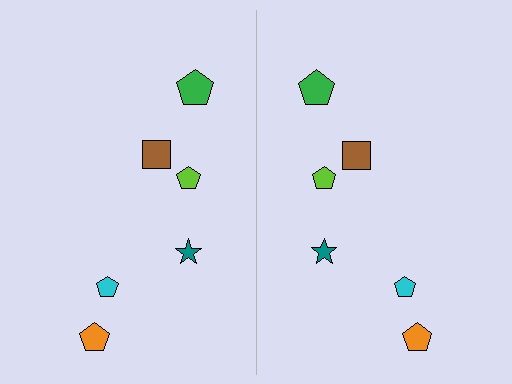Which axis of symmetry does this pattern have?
The pattern has a vertical axis of symmetry running through the center of the image.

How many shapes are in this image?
There are 12 shapes in this image.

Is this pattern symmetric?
Yes, this pattern has bilateral (reflection) symmetry.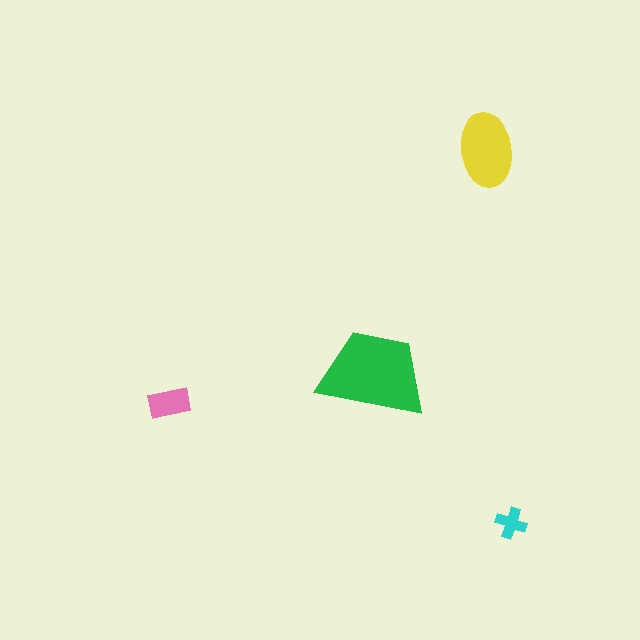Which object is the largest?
The green trapezoid.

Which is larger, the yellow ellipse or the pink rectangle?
The yellow ellipse.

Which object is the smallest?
The cyan cross.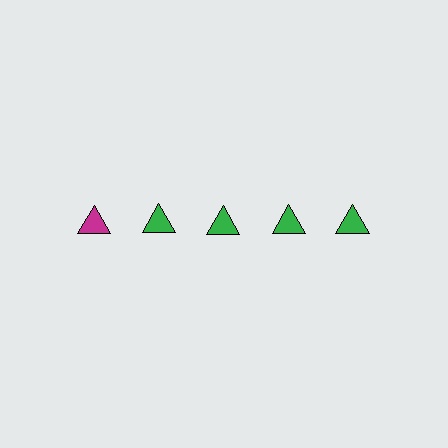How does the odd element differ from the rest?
It has a different color: magenta instead of green.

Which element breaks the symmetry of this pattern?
The magenta triangle in the top row, leftmost column breaks the symmetry. All other shapes are green triangles.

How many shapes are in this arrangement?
There are 5 shapes arranged in a grid pattern.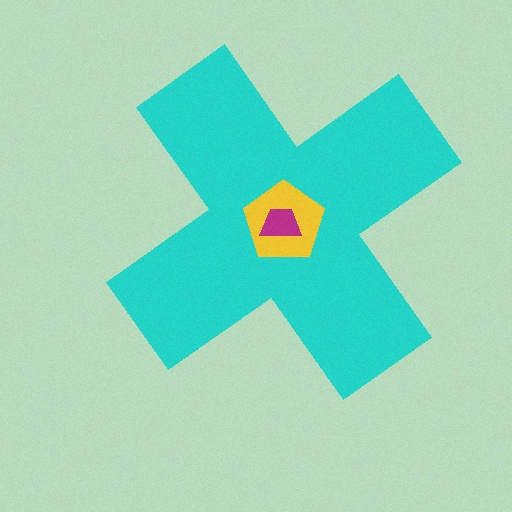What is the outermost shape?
The cyan cross.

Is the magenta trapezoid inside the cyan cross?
Yes.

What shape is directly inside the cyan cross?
The yellow pentagon.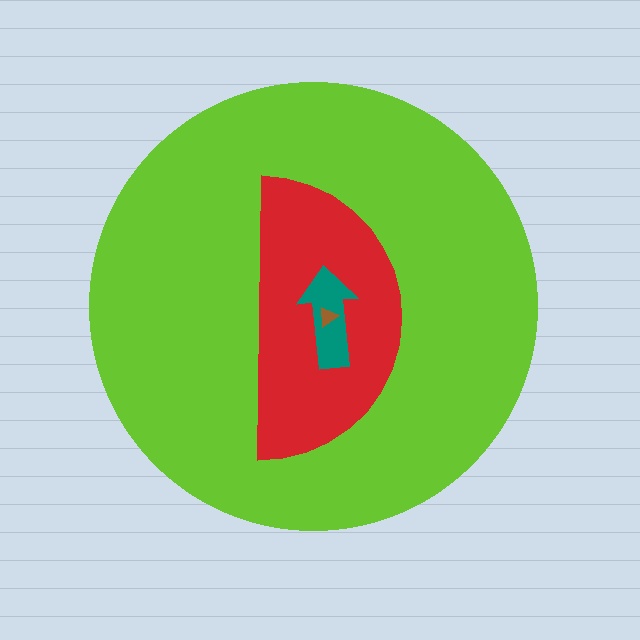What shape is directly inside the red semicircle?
The teal arrow.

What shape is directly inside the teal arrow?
The brown triangle.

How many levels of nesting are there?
4.